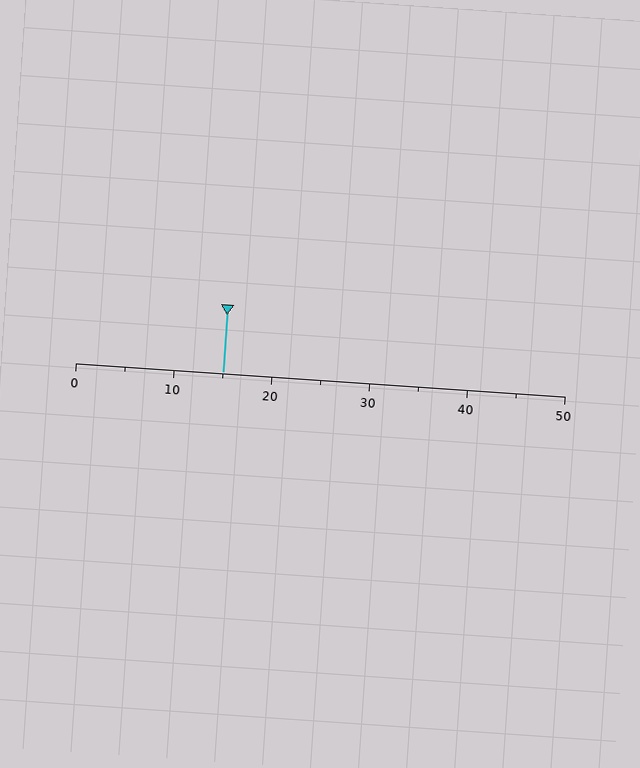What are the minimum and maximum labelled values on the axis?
The axis runs from 0 to 50.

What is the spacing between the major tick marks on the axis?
The major ticks are spaced 10 apart.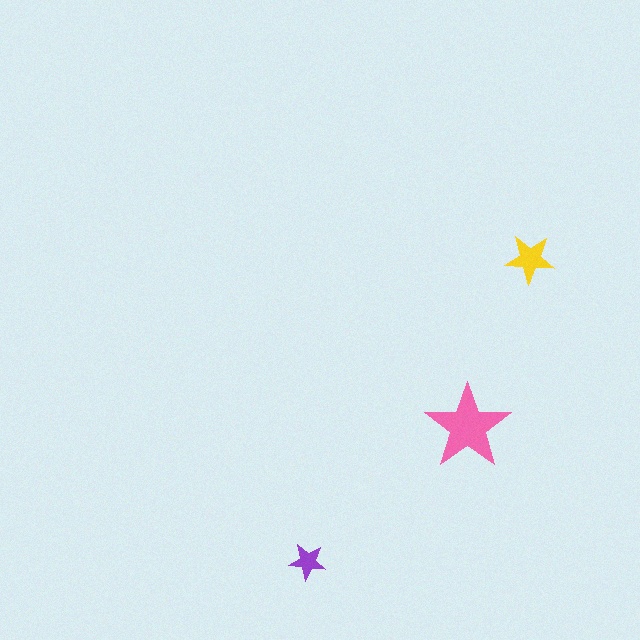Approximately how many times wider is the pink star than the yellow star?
About 1.5 times wider.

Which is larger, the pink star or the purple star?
The pink one.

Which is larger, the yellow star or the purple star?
The yellow one.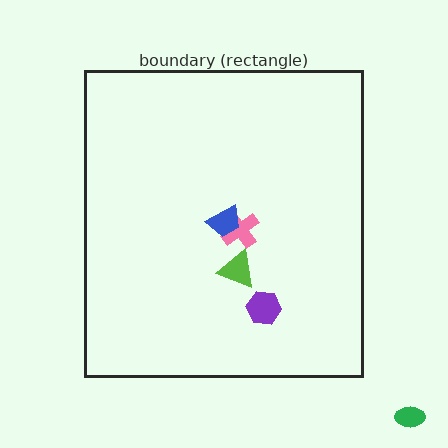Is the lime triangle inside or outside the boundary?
Inside.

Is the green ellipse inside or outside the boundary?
Outside.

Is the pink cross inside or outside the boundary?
Inside.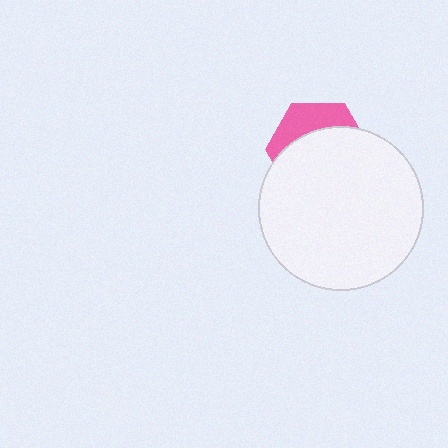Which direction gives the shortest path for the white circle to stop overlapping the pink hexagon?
Moving down gives the shortest separation.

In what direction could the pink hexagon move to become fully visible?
The pink hexagon could move up. That would shift it out from behind the white circle entirely.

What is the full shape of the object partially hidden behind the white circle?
The partially hidden object is a pink hexagon.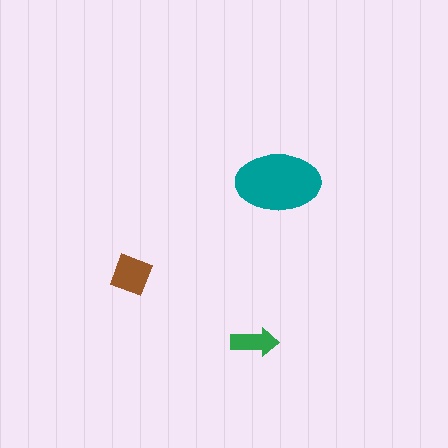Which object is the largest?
The teal ellipse.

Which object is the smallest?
The green arrow.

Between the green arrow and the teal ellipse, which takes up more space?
The teal ellipse.